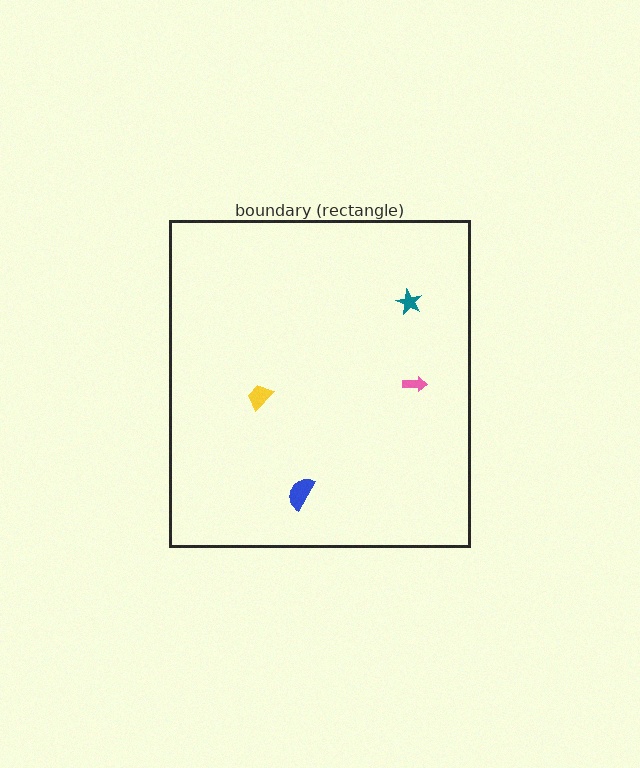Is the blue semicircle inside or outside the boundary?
Inside.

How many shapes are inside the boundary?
4 inside, 0 outside.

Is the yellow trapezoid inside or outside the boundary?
Inside.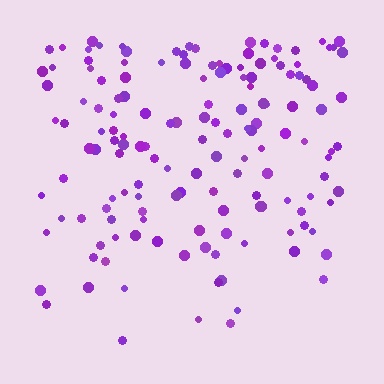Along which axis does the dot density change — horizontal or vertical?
Vertical.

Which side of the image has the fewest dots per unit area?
The bottom.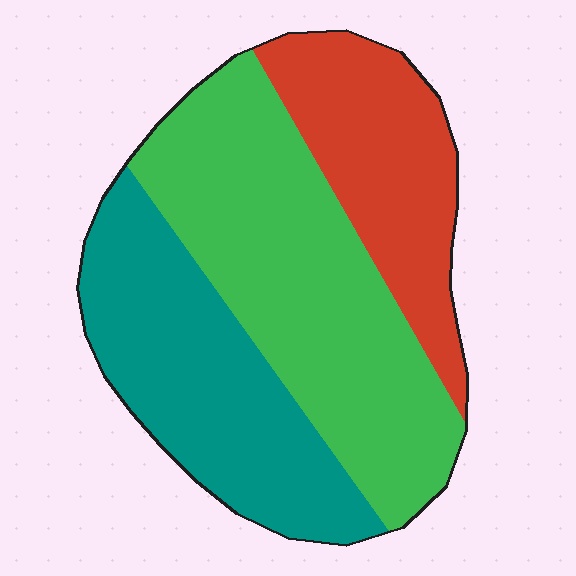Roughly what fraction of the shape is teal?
Teal takes up about one third (1/3) of the shape.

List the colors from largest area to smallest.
From largest to smallest: green, teal, red.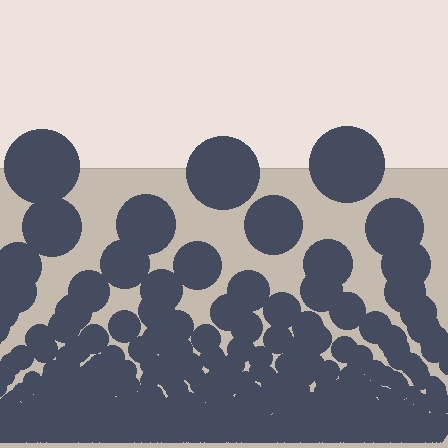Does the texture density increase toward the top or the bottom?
Density increases toward the bottom.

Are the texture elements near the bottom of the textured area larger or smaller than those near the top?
Smaller. The gradient is inverted — elements near the bottom are smaller and denser.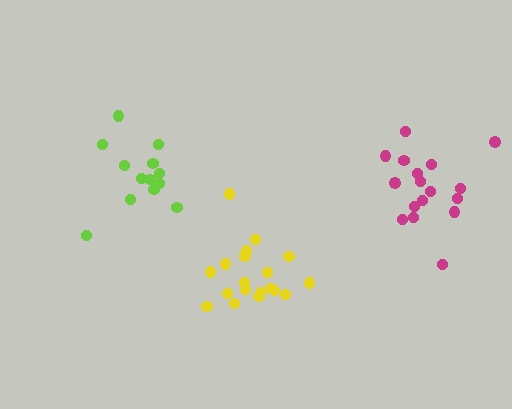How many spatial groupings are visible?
There are 3 spatial groupings.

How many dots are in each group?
Group 1: 17 dots, Group 2: 19 dots, Group 3: 13 dots (49 total).